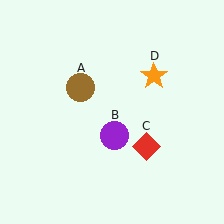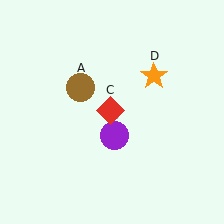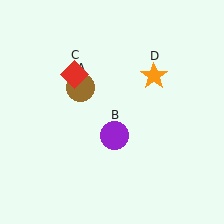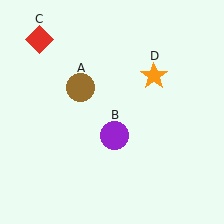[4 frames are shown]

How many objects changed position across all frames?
1 object changed position: red diamond (object C).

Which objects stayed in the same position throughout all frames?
Brown circle (object A) and purple circle (object B) and orange star (object D) remained stationary.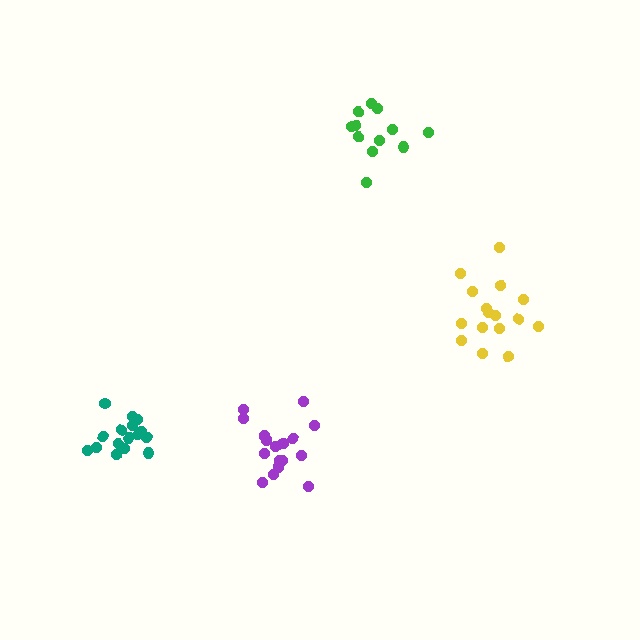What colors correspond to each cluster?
The clusters are colored: purple, green, yellow, teal.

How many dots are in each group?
Group 1: 17 dots, Group 2: 12 dots, Group 3: 16 dots, Group 4: 16 dots (61 total).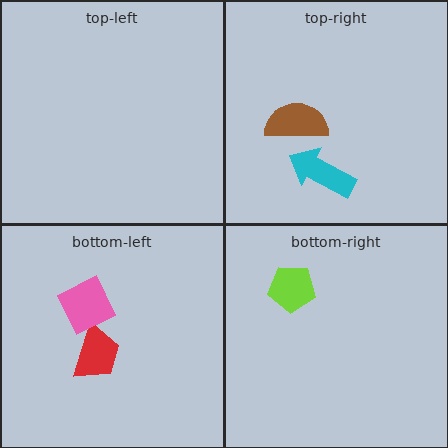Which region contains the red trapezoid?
The bottom-left region.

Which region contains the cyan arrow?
The top-right region.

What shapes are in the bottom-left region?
The red trapezoid, the pink diamond.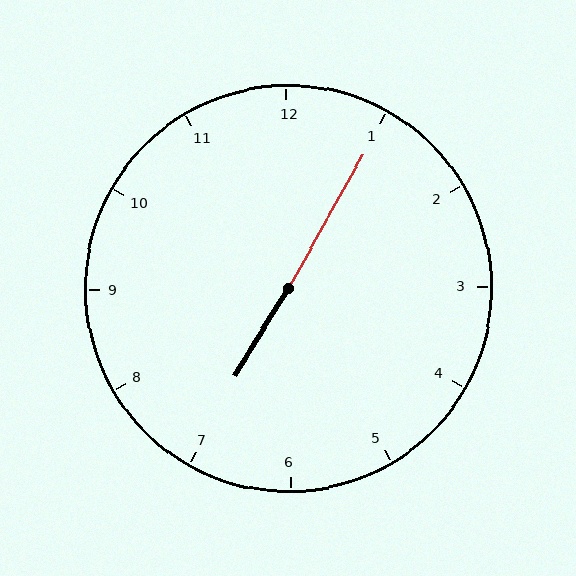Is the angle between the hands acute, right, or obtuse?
It is obtuse.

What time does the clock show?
7:05.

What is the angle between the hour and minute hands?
Approximately 178 degrees.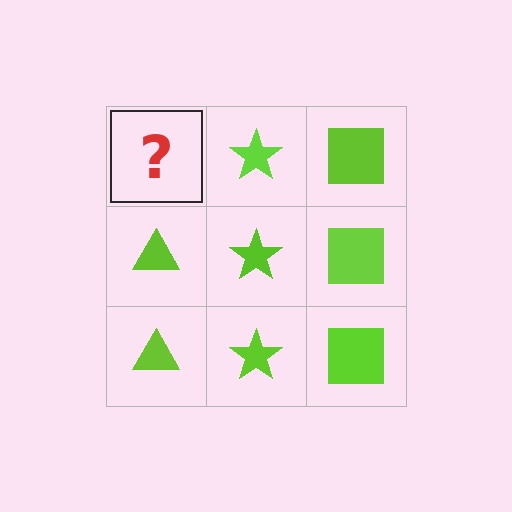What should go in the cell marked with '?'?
The missing cell should contain a lime triangle.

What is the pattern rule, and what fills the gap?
The rule is that each column has a consistent shape. The gap should be filled with a lime triangle.